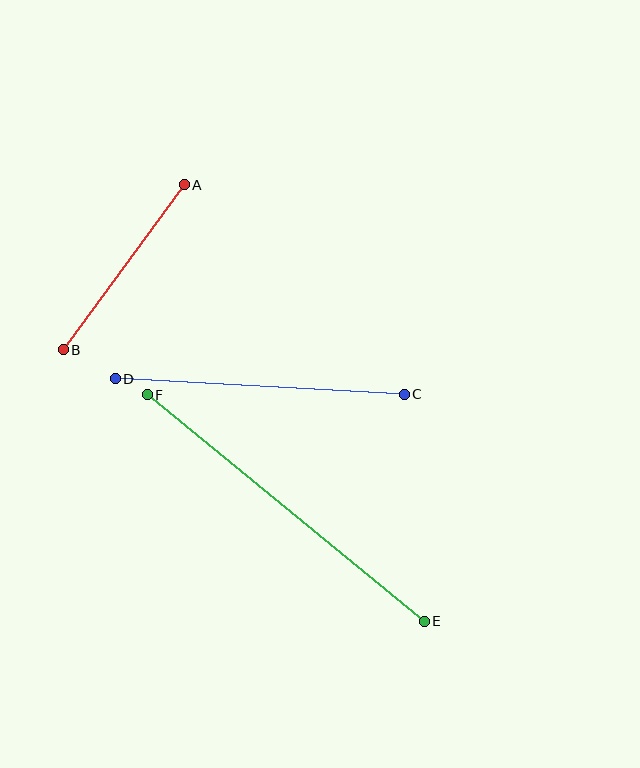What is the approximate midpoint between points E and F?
The midpoint is at approximately (286, 508) pixels.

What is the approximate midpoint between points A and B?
The midpoint is at approximately (124, 267) pixels.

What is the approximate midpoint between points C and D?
The midpoint is at approximately (260, 386) pixels.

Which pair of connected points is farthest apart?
Points E and F are farthest apart.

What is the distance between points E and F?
The distance is approximately 358 pixels.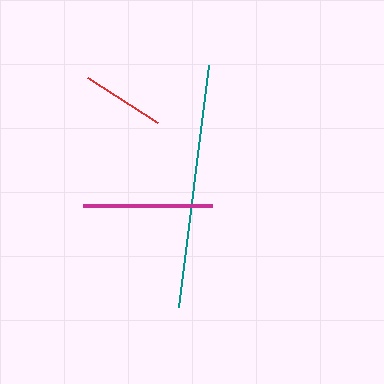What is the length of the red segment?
The red segment is approximately 83 pixels long.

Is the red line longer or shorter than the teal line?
The teal line is longer than the red line.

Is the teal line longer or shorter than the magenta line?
The teal line is longer than the magenta line.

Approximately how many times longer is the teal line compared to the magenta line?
The teal line is approximately 1.9 times the length of the magenta line.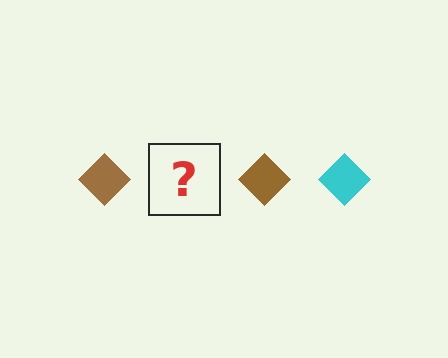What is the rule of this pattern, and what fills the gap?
The rule is that the pattern cycles through brown, cyan diamonds. The gap should be filled with a cyan diamond.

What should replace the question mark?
The question mark should be replaced with a cyan diamond.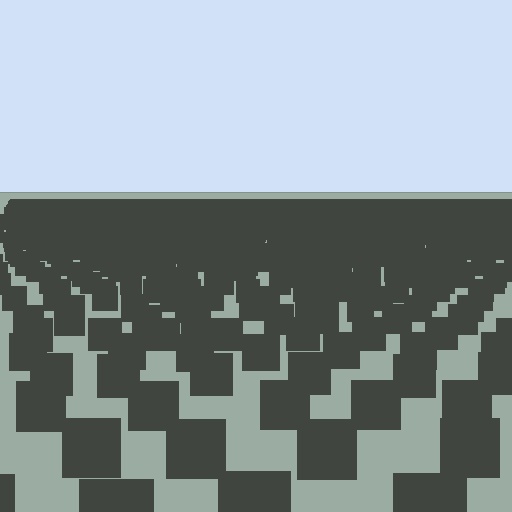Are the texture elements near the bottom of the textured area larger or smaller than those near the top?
Larger. Near the bottom, elements are closer to the viewer and appear at a bigger on-screen size.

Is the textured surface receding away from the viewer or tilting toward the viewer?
The surface is receding away from the viewer. Texture elements get smaller and denser toward the top.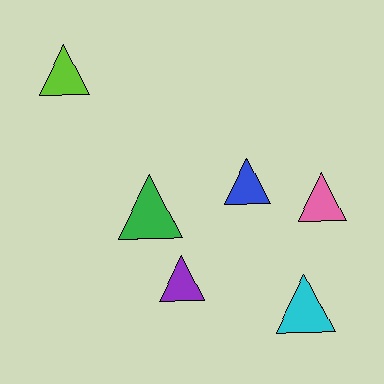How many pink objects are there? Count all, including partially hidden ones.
There is 1 pink object.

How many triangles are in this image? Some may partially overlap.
There are 6 triangles.